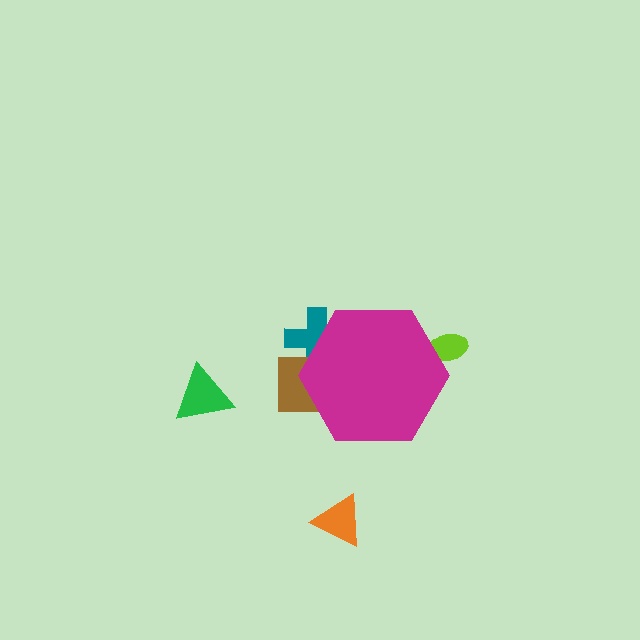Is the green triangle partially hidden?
No, the green triangle is fully visible.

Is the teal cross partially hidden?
Yes, the teal cross is partially hidden behind the magenta hexagon.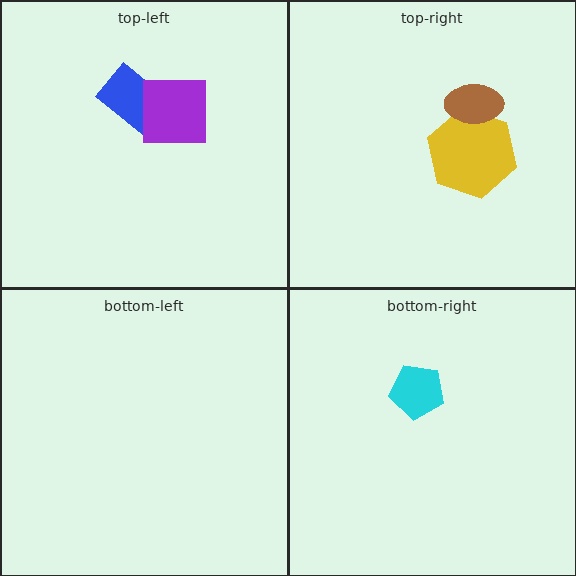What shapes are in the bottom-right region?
The cyan pentagon.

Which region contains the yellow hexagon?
The top-right region.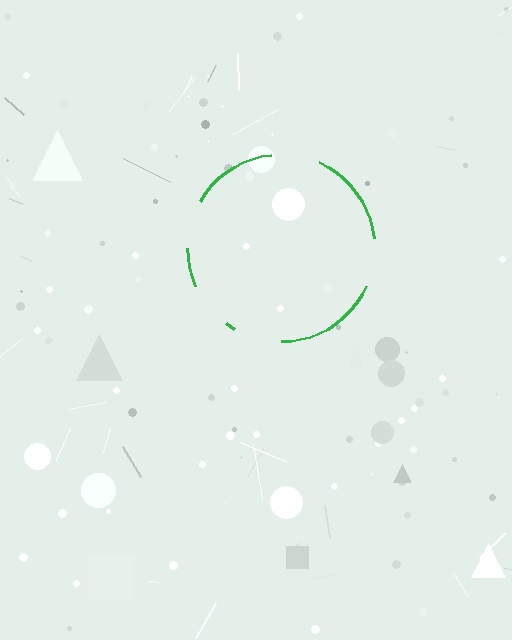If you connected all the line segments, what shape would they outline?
They would outline a circle.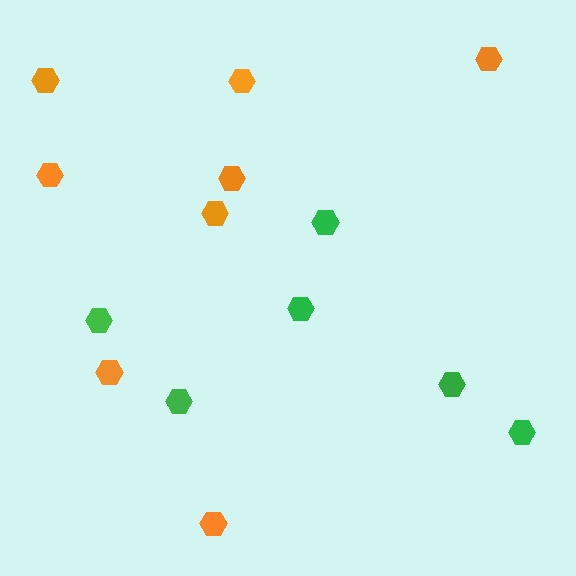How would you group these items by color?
There are 2 groups: one group of green hexagons (6) and one group of orange hexagons (8).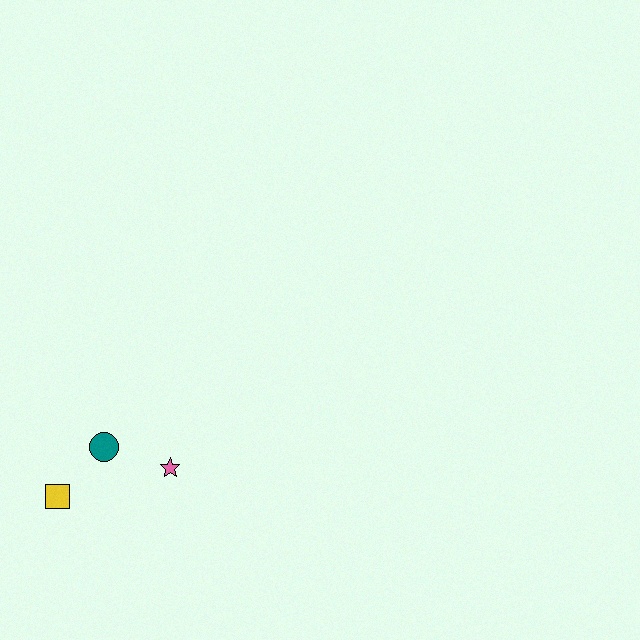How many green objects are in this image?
There are no green objects.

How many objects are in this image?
There are 3 objects.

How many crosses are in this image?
There are no crosses.